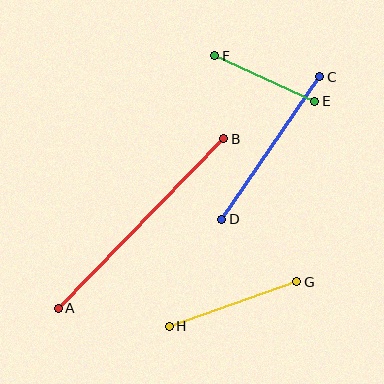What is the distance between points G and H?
The distance is approximately 135 pixels.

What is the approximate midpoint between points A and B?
The midpoint is at approximately (141, 224) pixels.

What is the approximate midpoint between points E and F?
The midpoint is at approximately (265, 79) pixels.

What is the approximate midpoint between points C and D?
The midpoint is at approximately (271, 148) pixels.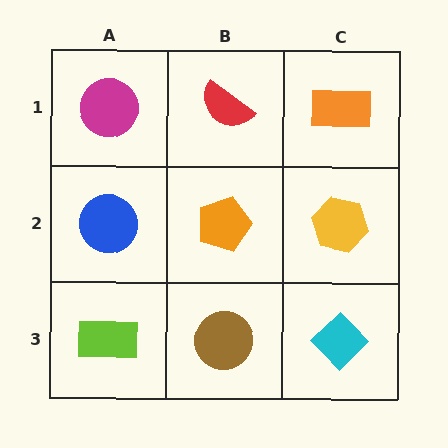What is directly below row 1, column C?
A yellow hexagon.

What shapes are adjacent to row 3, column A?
A blue circle (row 2, column A), a brown circle (row 3, column B).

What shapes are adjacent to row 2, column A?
A magenta circle (row 1, column A), a lime rectangle (row 3, column A), an orange pentagon (row 2, column B).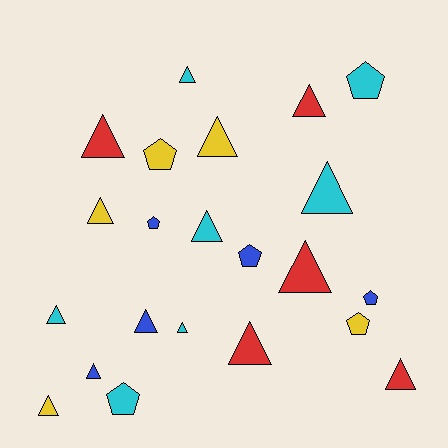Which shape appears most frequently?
Triangle, with 15 objects.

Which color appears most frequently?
Cyan, with 7 objects.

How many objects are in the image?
There are 22 objects.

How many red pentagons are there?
There are no red pentagons.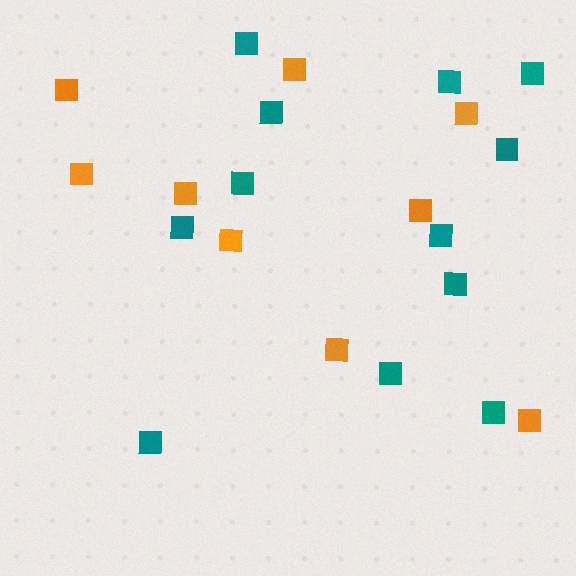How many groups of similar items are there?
There are 2 groups: one group of teal squares (12) and one group of orange squares (9).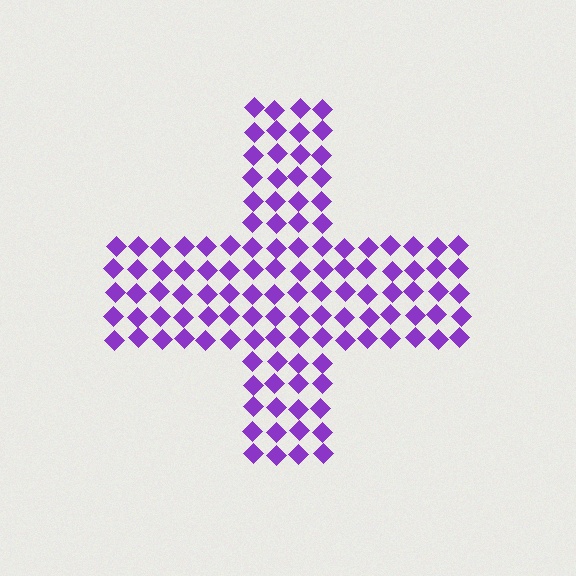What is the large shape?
The large shape is a cross.